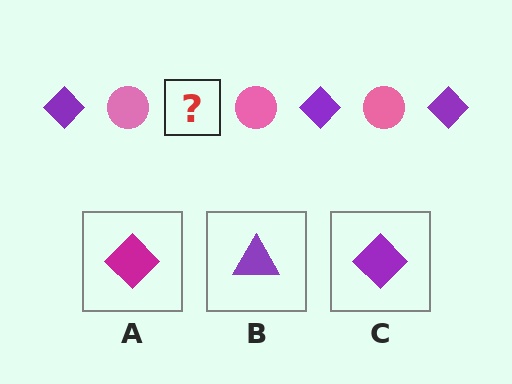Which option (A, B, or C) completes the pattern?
C.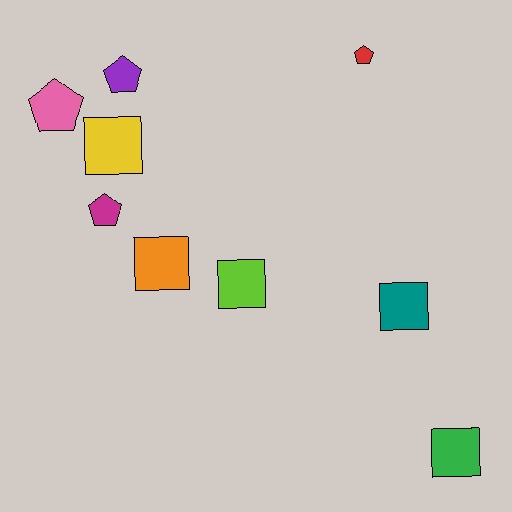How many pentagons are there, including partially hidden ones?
There are 4 pentagons.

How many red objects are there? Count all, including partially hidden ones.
There is 1 red object.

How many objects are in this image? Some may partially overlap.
There are 9 objects.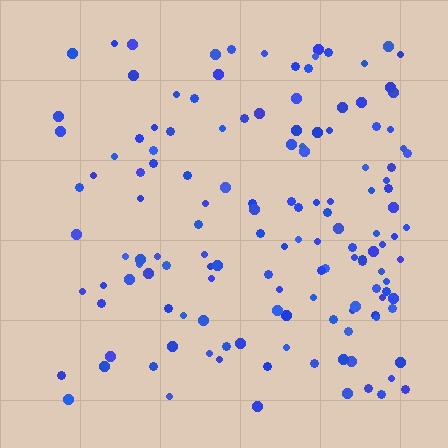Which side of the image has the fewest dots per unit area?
The left.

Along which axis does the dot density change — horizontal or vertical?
Horizontal.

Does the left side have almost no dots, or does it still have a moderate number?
Still a moderate number, just noticeably fewer than the right.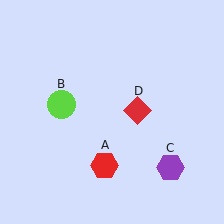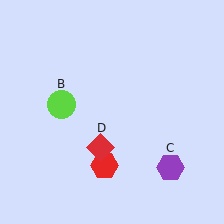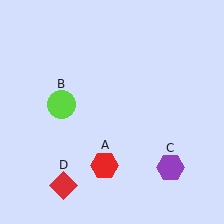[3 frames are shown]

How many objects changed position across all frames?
1 object changed position: red diamond (object D).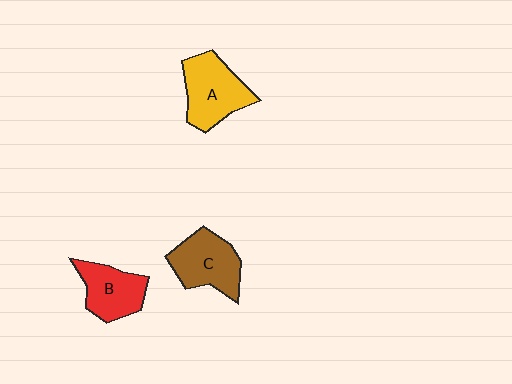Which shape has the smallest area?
Shape B (red).